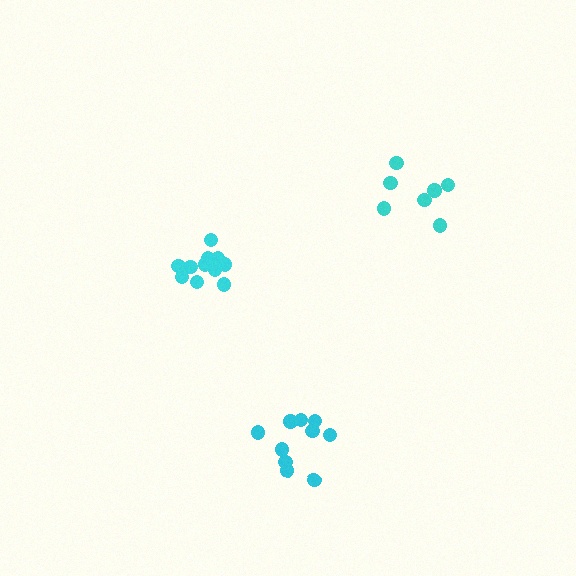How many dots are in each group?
Group 1: 7 dots, Group 2: 11 dots, Group 3: 10 dots (28 total).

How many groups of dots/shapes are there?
There are 3 groups.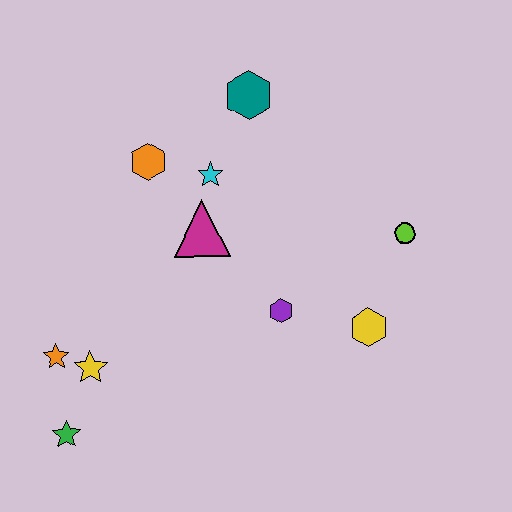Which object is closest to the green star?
The yellow star is closest to the green star.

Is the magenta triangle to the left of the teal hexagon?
Yes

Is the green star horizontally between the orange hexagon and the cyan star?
No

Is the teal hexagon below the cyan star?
No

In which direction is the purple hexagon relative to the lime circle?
The purple hexagon is to the left of the lime circle.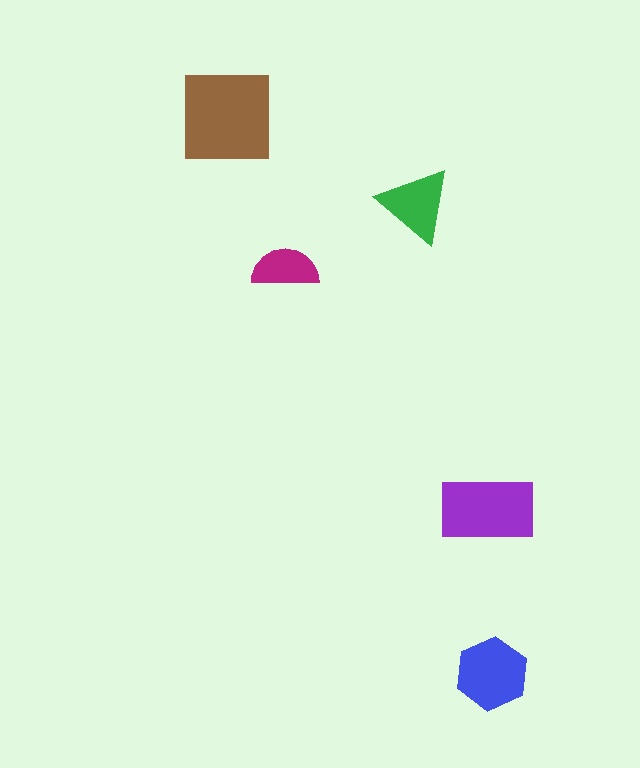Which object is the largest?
The brown square.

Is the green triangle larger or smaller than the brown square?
Smaller.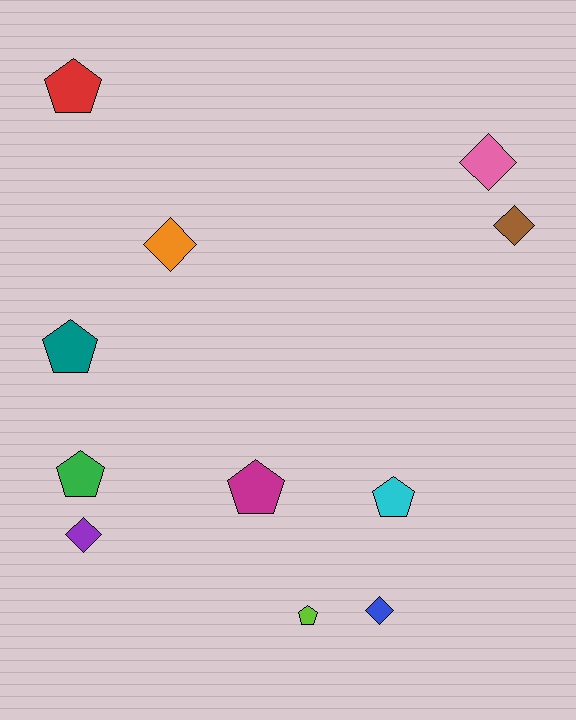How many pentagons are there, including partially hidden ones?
There are 6 pentagons.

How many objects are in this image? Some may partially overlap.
There are 11 objects.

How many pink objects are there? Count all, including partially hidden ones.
There is 1 pink object.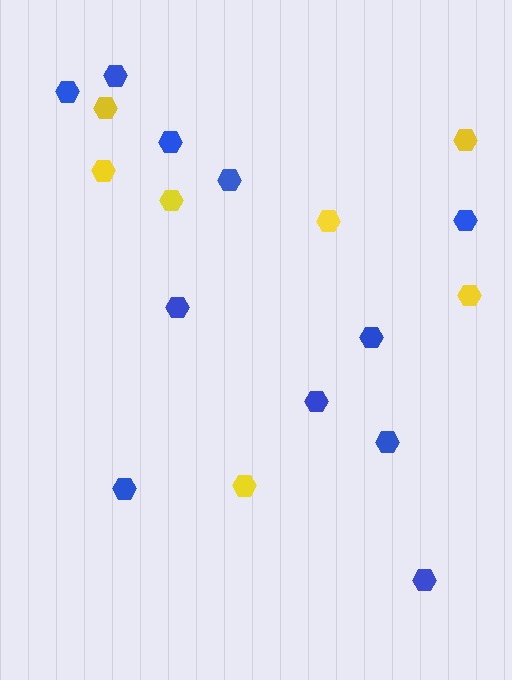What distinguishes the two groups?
There are 2 groups: one group of blue hexagons (11) and one group of yellow hexagons (7).